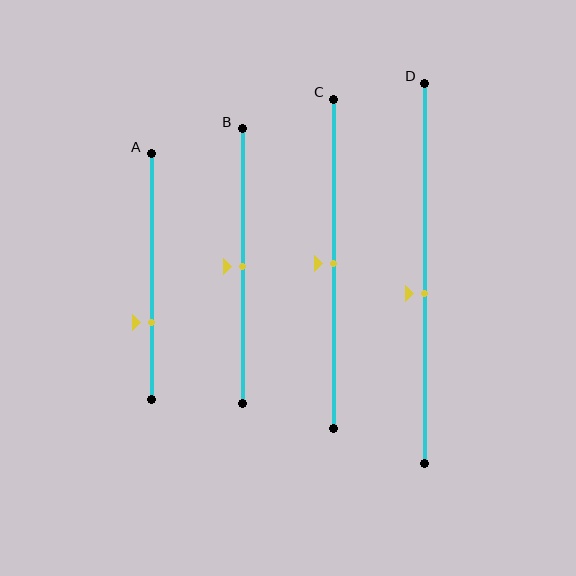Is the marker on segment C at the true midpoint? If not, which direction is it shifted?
Yes, the marker on segment C is at the true midpoint.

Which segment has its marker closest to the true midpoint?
Segment B has its marker closest to the true midpoint.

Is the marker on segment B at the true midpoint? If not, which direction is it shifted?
Yes, the marker on segment B is at the true midpoint.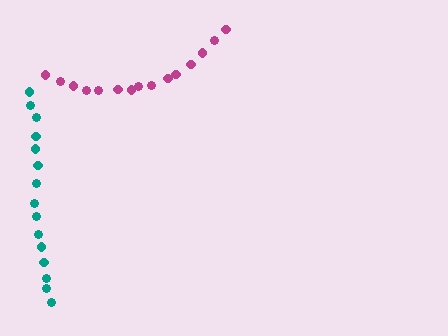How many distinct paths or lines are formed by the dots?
There are 2 distinct paths.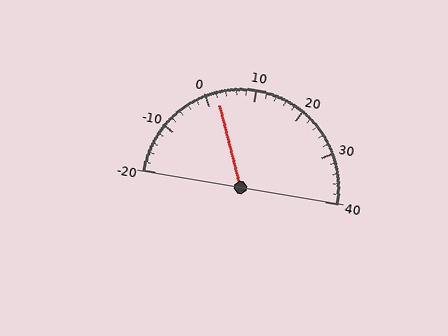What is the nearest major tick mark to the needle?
The nearest major tick mark is 0.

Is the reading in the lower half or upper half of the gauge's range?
The reading is in the lower half of the range (-20 to 40).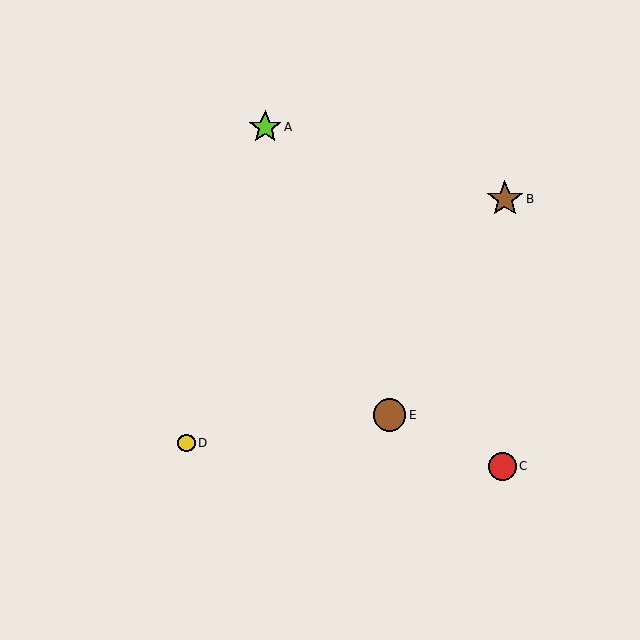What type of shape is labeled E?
Shape E is a brown circle.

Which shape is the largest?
The brown star (labeled B) is the largest.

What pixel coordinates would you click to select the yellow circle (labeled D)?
Click at (187, 443) to select the yellow circle D.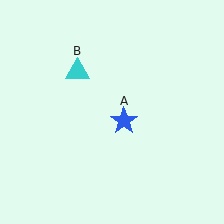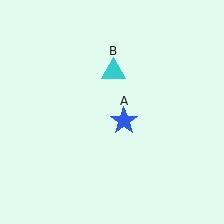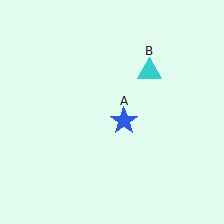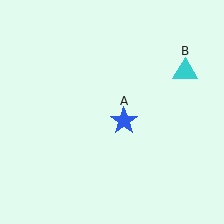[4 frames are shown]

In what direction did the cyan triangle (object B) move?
The cyan triangle (object B) moved right.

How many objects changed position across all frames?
1 object changed position: cyan triangle (object B).